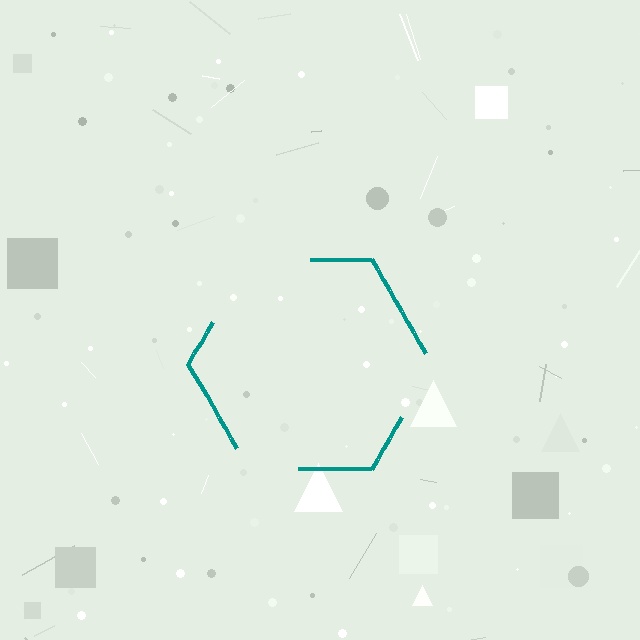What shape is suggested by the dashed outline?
The dashed outline suggests a hexagon.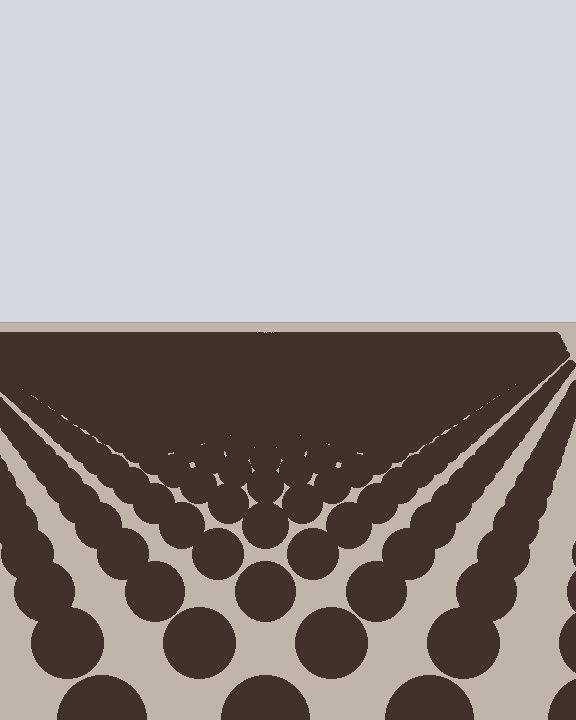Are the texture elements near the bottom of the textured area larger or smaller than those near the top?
Larger. Near the bottom, elements are closer to the viewer and appear at a bigger on-screen size.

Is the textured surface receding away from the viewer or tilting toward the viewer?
The surface is receding away from the viewer. Texture elements get smaller and denser toward the top.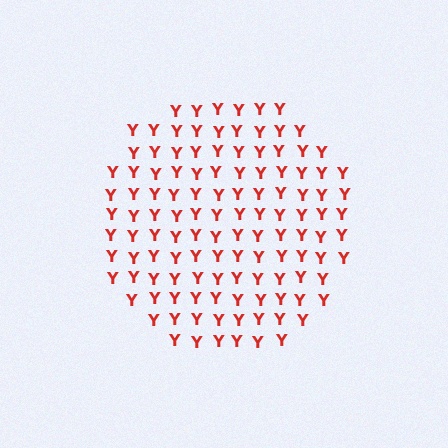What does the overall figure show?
The overall figure shows a circle.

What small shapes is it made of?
It is made of small letter Y's.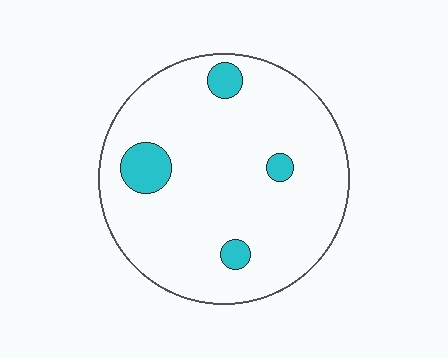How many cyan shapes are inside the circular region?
4.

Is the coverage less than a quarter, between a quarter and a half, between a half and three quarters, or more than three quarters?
Less than a quarter.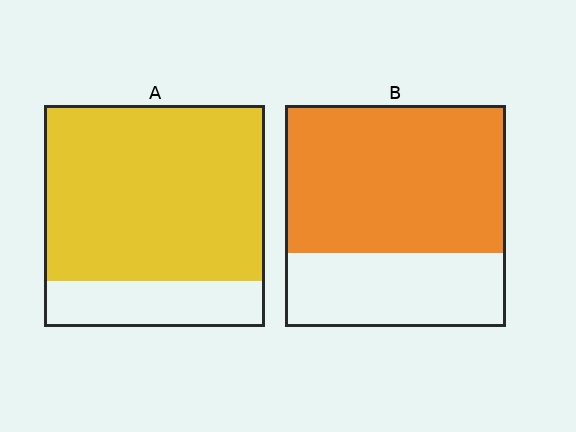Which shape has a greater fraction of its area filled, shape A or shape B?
Shape A.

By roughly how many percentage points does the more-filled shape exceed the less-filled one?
By roughly 15 percentage points (A over B).